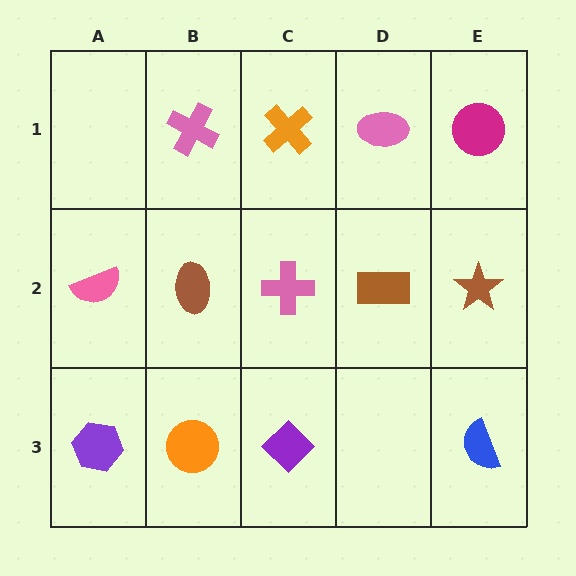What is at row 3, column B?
An orange circle.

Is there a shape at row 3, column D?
No, that cell is empty.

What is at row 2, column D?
A brown rectangle.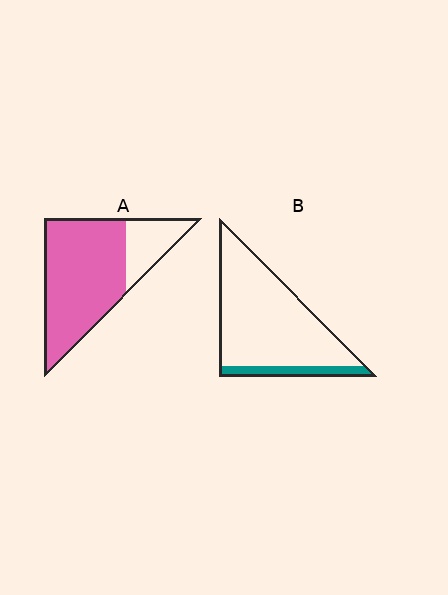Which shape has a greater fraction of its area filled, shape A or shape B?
Shape A.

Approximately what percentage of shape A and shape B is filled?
A is approximately 75% and B is approximately 15%.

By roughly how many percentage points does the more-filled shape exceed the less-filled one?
By roughly 65 percentage points (A over B).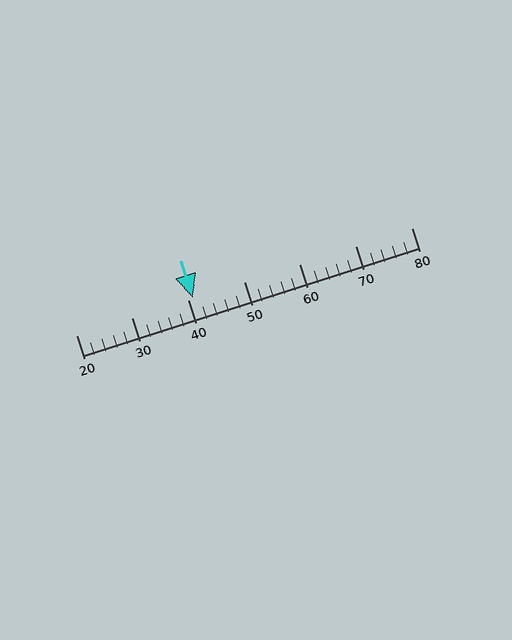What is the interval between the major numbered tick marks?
The major tick marks are spaced 10 units apart.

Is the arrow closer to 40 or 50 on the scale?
The arrow is closer to 40.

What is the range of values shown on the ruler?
The ruler shows values from 20 to 80.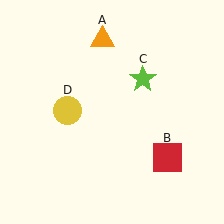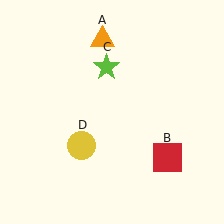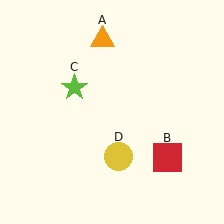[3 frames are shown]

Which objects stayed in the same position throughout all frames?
Orange triangle (object A) and red square (object B) remained stationary.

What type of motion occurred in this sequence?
The lime star (object C), yellow circle (object D) rotated counterclockwise around the center of the scene.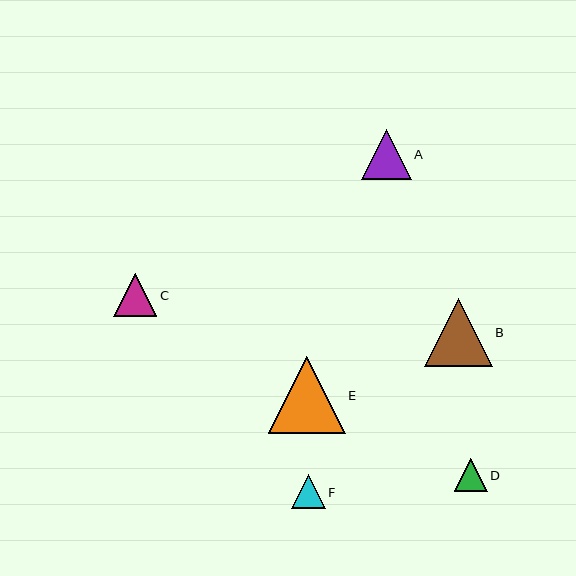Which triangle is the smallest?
Triangle D is the smallest with a size of approximately 33 pixels.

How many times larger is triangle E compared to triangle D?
Triangle E is approximately 2.3 times the size of triangle D.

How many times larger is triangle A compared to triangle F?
Triangle A is approximately 1.5 times the size of triangle F.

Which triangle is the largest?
Triangle E is the largest with a size of approximately 77 pixels.